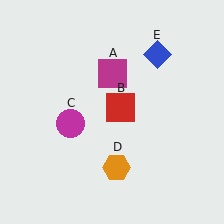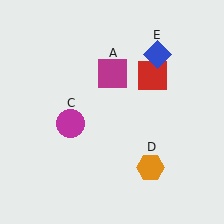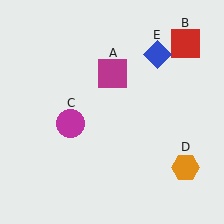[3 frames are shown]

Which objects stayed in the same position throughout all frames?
Magenta square (object A) and magenta circle (object C) and blue diamond (object E) remained stationary.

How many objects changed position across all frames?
2 objects changed position: red square (object B), orange hexagon (object D).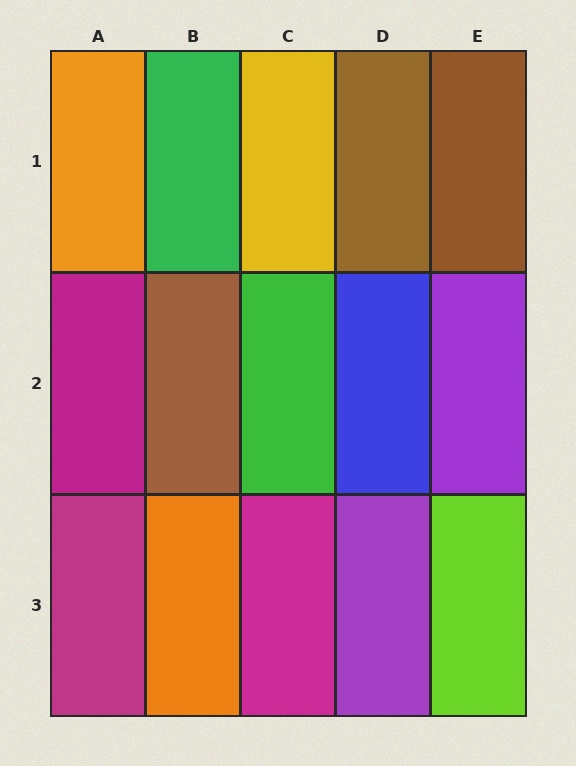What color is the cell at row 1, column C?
Yellow.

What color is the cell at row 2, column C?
Green.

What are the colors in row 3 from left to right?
Magenta, orange, magenta, purple, lime.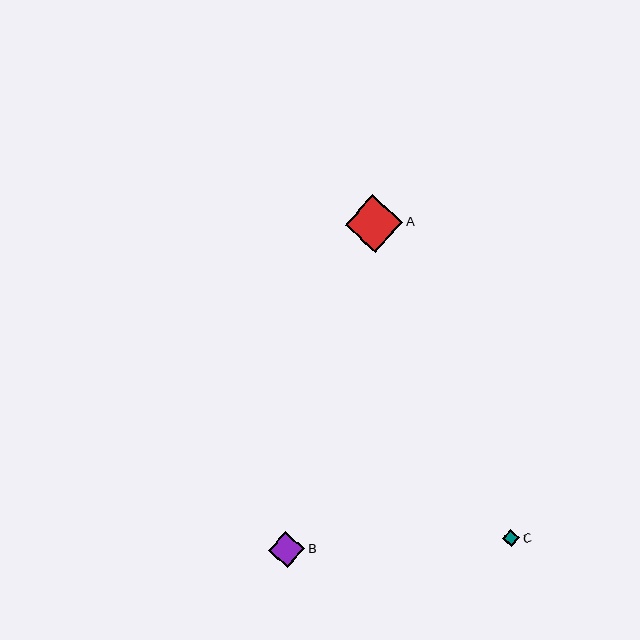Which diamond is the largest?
Diamond A is the largest with a size of approximately 58 pixels.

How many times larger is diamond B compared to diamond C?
Diamond B is approximately 2.1 times the size of diamond C.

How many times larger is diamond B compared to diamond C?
Diamond B is approximately 2.1 times the size of diamond C.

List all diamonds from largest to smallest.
From largest to smallest: A, B, C.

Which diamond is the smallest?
Diamond C is the smallest with a size of approximately 17 pixels.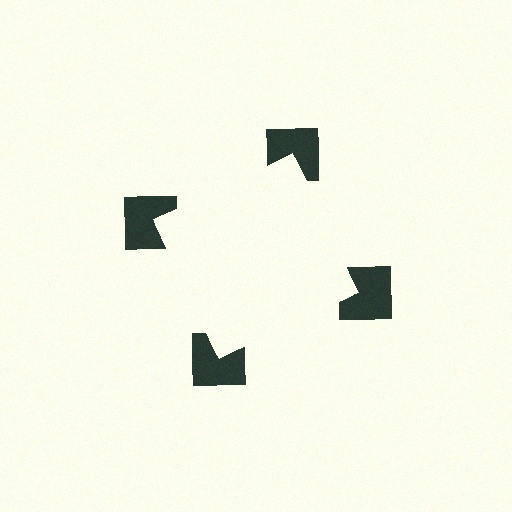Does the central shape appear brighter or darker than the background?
It typically appears slightly brighter than the background, even though no actual brightness change is drawn.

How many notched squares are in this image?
There are 4 — one at each vertex of the illusory square.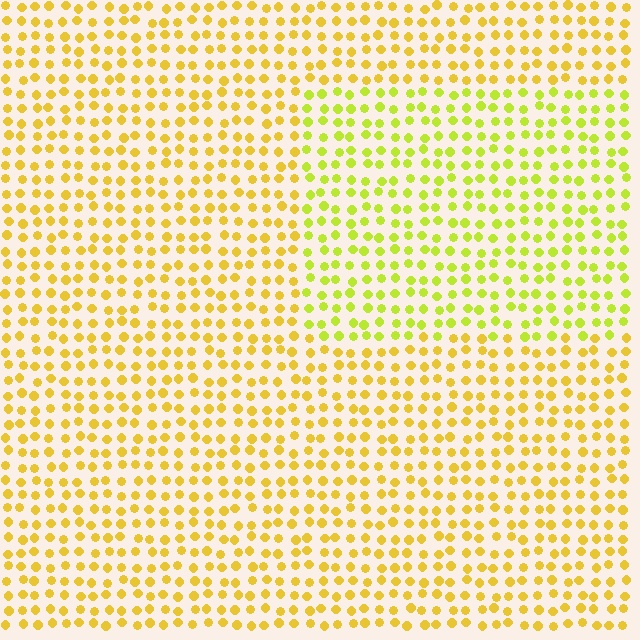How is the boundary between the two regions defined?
The boundary is defined purely by a slight shift in hue (about 27 degrees). Spacing, size, and orientation are identical on both sides.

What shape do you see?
I see a rectangle.